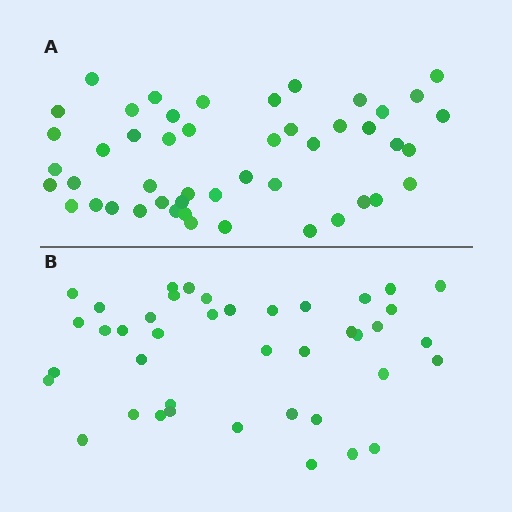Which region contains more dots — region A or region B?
Region A (the top region) has more dots.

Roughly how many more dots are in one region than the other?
Region A has roughly 8 or so more dots than region B.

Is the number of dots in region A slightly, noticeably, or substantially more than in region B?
Region A has only slightly more — the two regions are fairly close. The ratio is roughly 1.2 to 1.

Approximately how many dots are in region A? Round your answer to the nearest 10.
About 50 dots. (The exact count is 48, which rounds to 50.)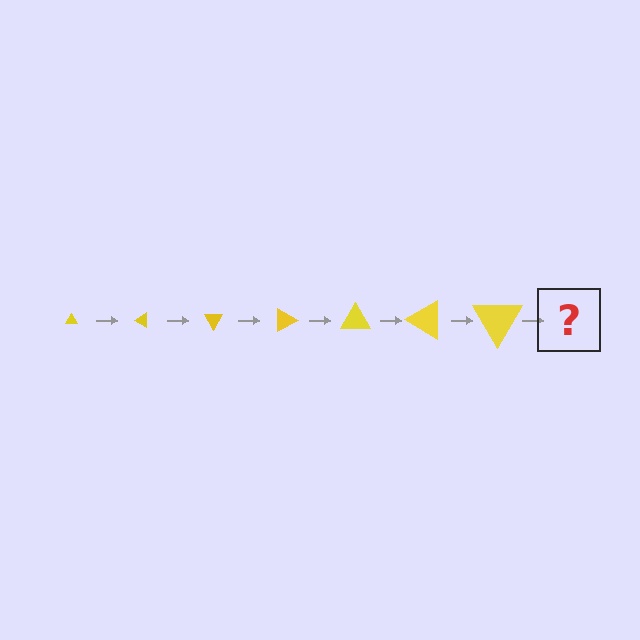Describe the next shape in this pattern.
It should be a triangle, larger than the previous one and rotated 210 degrees from the start.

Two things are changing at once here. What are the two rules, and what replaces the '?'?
The two rules are that the triangle grows larger each step and it rotates 30 degrees each step. The '?' should be a triangle, larger than the previous one and rotated 210 degrees from the start.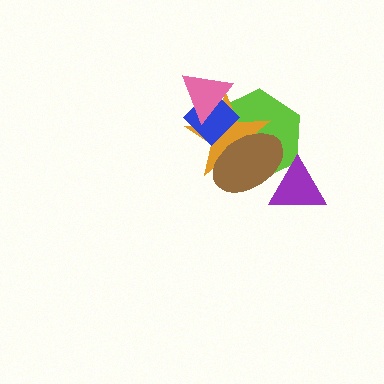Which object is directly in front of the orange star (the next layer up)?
The blue diamond is directly in front of the orange star.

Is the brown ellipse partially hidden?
Yes, it is partially covered by another shape.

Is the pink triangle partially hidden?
No, no other shape covers it.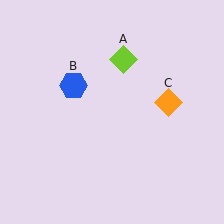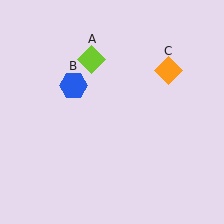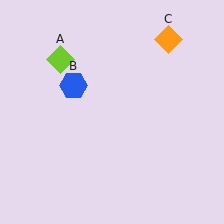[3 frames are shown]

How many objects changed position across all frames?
2 objects changed position: lime diamond (object A), orange diamond (object C).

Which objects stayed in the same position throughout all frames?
Blue hexagon (object B) remained stationary.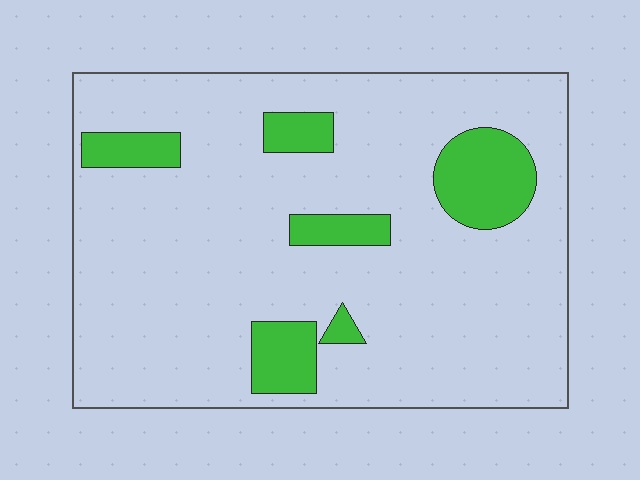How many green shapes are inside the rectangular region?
6.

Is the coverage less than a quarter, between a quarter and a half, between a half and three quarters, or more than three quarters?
Less than a quarter.